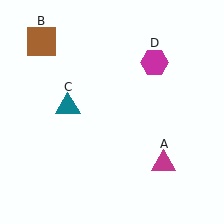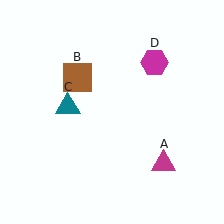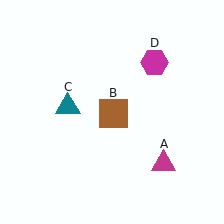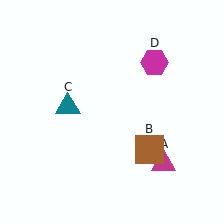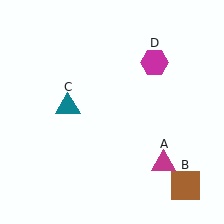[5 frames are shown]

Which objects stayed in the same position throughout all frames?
Magenta triangle (object A) and teal triangle (object C) and magenta hexagon (object D) remained stationary.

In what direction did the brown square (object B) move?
The brown square (object B) moved down and to the right.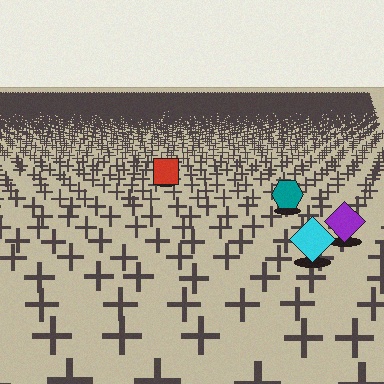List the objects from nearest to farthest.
From nearest to farthest: the cyan diamond, the purple diamond, the teal hexagon, the red square.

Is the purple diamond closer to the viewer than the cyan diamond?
No. The cyan diamond is closer — you can tell from the texture gradient: the ground texture is coarser near it.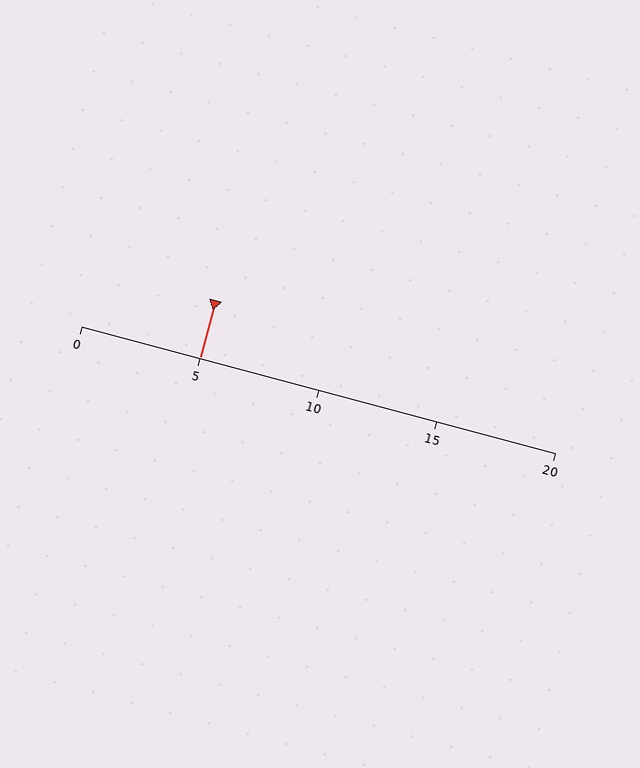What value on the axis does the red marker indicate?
The marker indicates approximately 5.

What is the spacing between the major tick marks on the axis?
The major ticks are spaced 5 apart.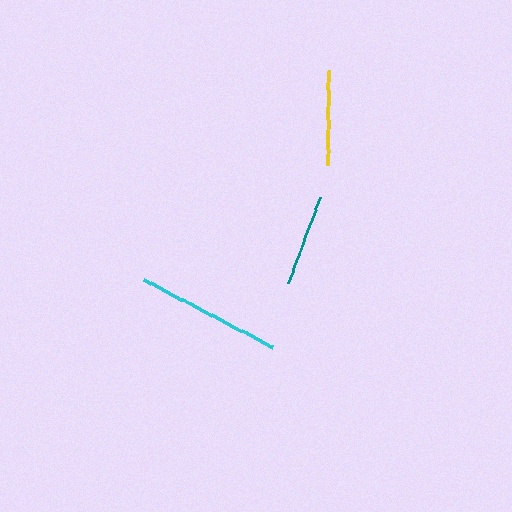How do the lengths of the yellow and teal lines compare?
The yellow and teal lines are approximately the same length.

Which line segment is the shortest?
The teal line is the shortest at approximately 91 pixels.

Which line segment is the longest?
The cyan line is the longest at approximately 146 pixels.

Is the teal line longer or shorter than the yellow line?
The yellow line is longer than the teal line.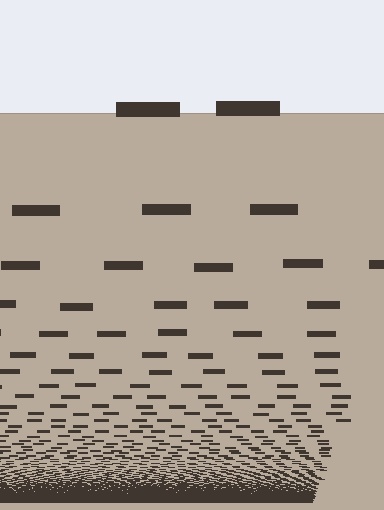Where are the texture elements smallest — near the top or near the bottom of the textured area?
Near the bottom.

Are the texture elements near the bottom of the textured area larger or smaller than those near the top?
Smaller. The gradient is inverted — elements near the bottom are smaller and denser.